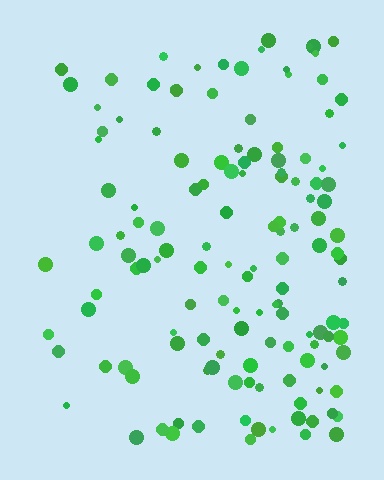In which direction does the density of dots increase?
From left to right, with the right side densest.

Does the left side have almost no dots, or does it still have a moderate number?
Still a moderate number, just noticeably fewer than the right.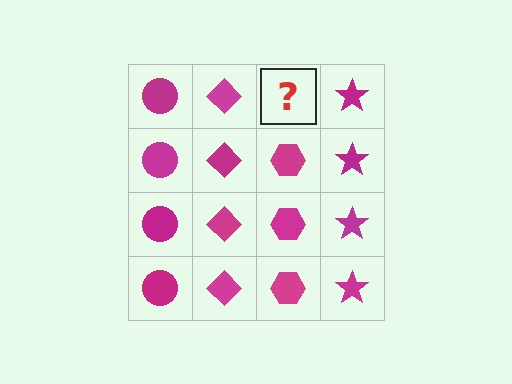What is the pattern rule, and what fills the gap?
The rule is that each column has a consistent shape. The gap should be filled with a magenta hexagon.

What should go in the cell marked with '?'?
The missing cell should contain a magenta hexagon.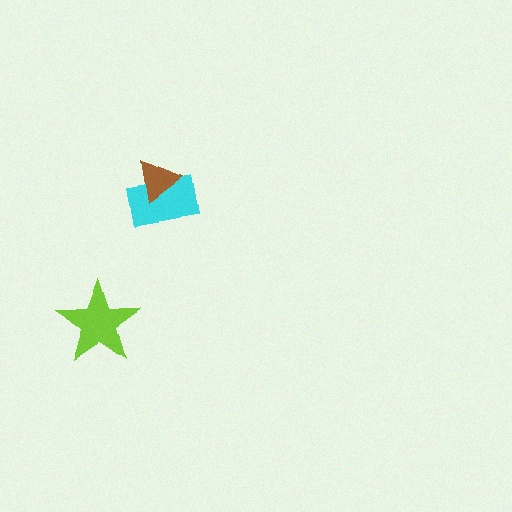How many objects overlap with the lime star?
0 objects overlap with the lime star.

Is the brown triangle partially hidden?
No, no other shape covers it.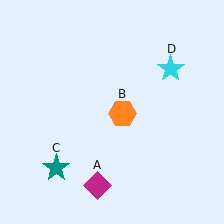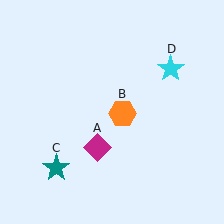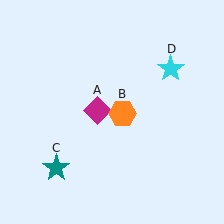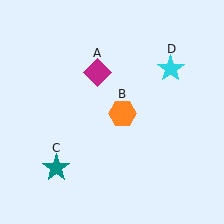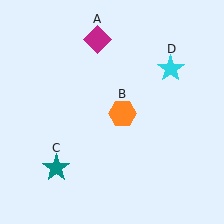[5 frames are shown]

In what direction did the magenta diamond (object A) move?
The magenta diamond (object A) moved up.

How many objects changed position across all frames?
1 object changed position: magenta diamond (object A).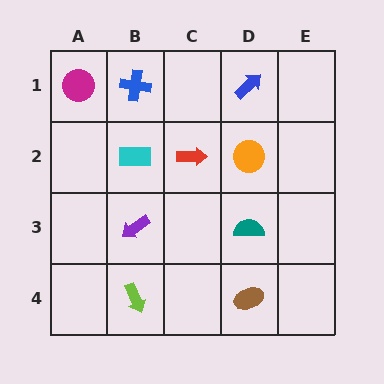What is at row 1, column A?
A magenta circle.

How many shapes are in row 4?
2 shapes.